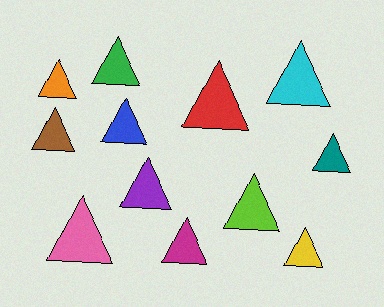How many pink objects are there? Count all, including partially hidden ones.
There is 1 pink object.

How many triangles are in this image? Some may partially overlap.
There are 12 triangles.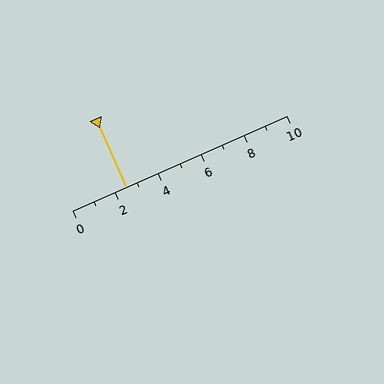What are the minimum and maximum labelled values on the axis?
The axis runs from 0 to 10.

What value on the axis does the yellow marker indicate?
The marker indicates approximately 2.5.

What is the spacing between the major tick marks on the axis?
The major ticks are spaced 2 apart.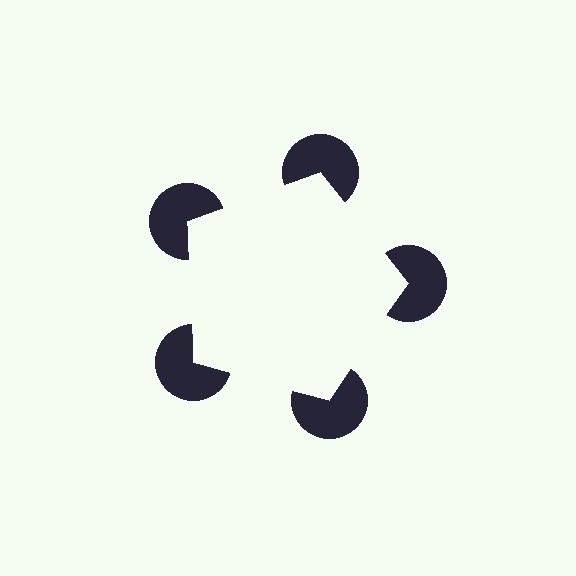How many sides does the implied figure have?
5 sides.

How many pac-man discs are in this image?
There are 5 — one at each vertex of the illusory pentagon.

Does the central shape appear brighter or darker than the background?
It typically appears slightly brighter than the background, even though no actual brightness change is drawn.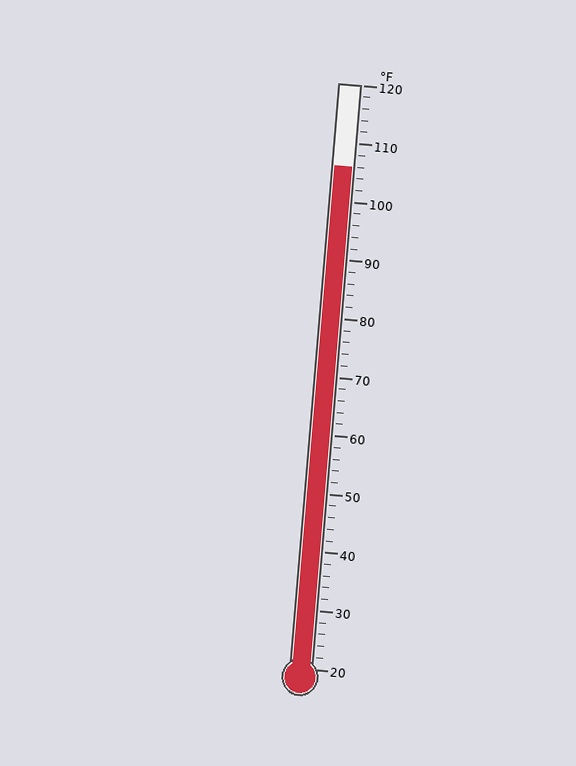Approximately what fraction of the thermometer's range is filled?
The thermometer is filled to approximately 85% of its range.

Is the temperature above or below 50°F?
The temperature is above 50°F.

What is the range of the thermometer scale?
The thermometer scale ranges from 20°F to 120°F.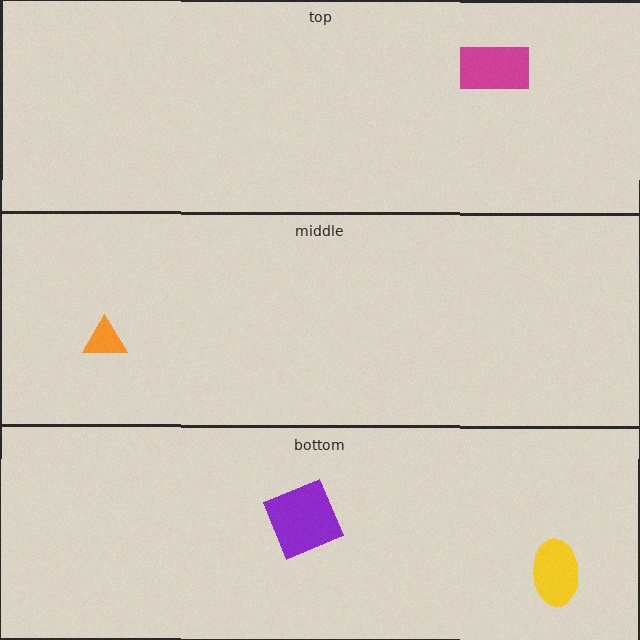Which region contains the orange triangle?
The middle region.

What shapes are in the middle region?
The orange triangle.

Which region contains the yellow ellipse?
The bottom region.